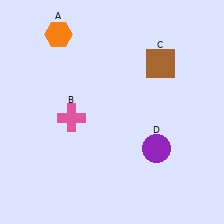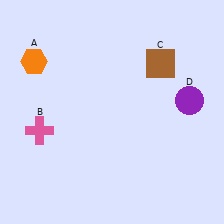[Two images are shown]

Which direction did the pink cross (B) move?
The pink cross (B) moved left.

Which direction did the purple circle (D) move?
The purple circle (D) moved up.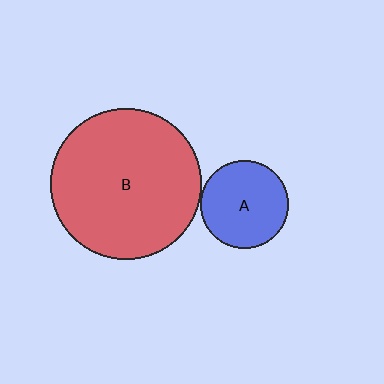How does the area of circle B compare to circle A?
Approximately 2.9 times.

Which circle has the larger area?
Circle B (red).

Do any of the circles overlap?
No, none of the circles overlap.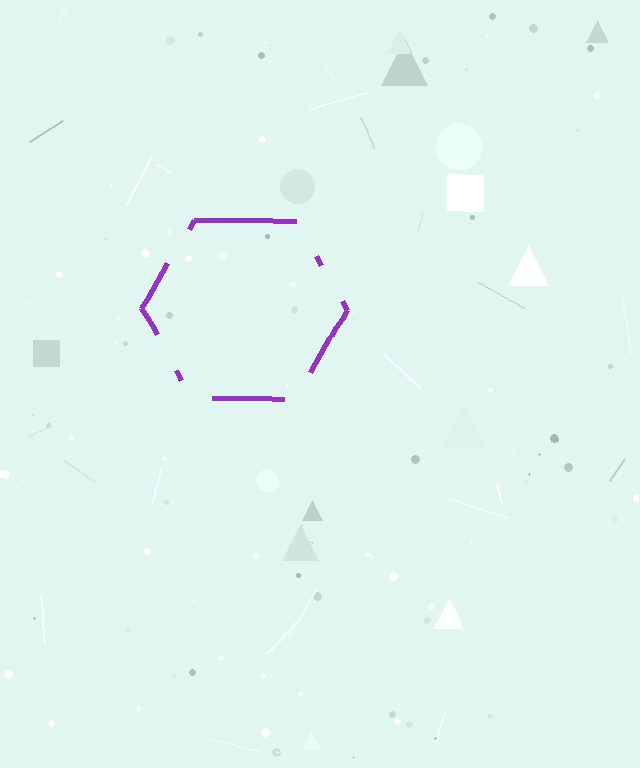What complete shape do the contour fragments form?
The contour fragments form a hexagon.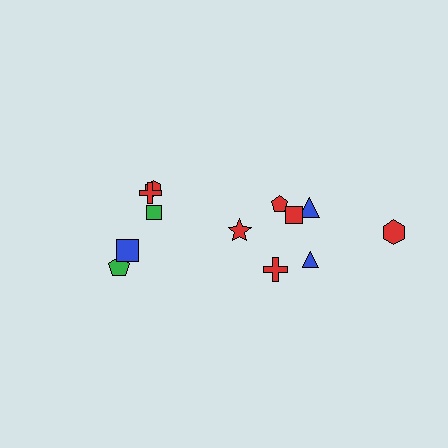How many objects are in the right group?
There are 7 objects.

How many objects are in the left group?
There are 5 objects.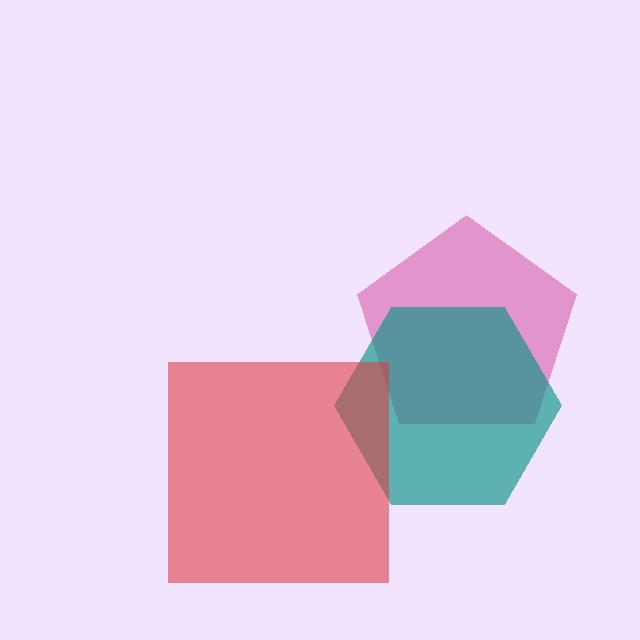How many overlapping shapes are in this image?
There are 3 overlapping shapes in the image.